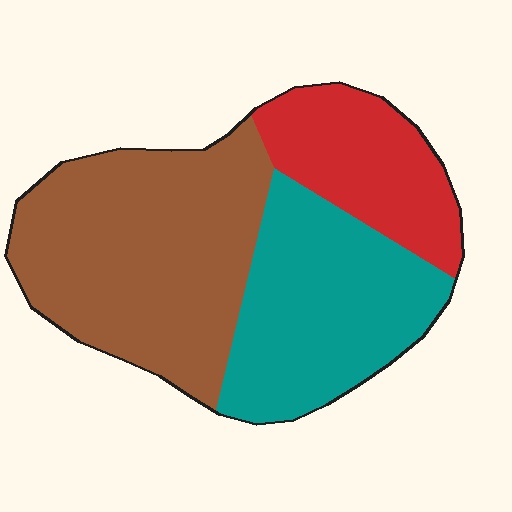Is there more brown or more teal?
Brown.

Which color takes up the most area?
Brown, at roughly 45%.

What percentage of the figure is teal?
Teal takes up between a sixth and a third of the figure.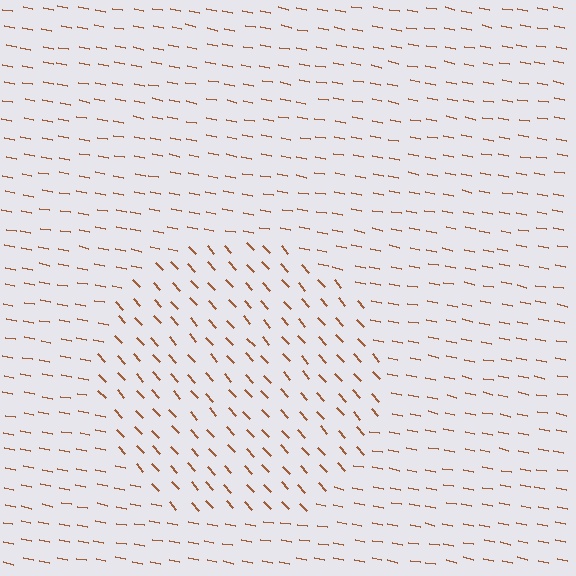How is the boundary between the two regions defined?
The boundary is defined purely by a change in line orientation (approximately 37 degrees difference). All lines are the same color and thickness.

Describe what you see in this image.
The image is filled with small brown line segments. A circle region in the image has lines oriented differently from the surrounding lines, creating a visible texture boundary.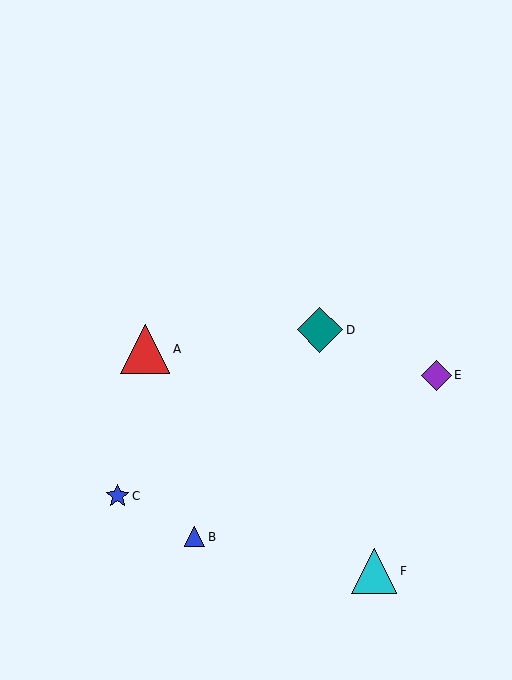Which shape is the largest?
The red triangle (labeled A) is the largest.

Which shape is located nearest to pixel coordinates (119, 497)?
The blue star (labeled C) at (118, 496) is nearest to that location.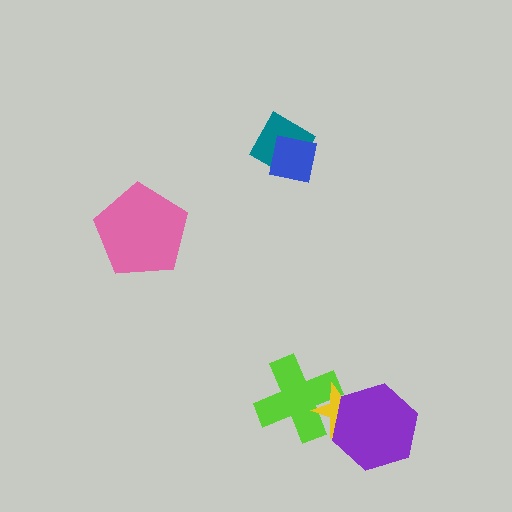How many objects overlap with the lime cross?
1 object overlaps with the lime cross.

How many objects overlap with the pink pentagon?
0 objects overlap with the pink pentagon.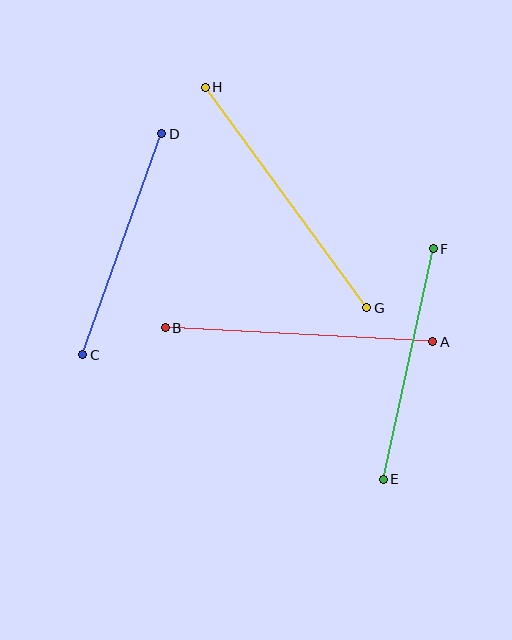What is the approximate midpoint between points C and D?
The midpoint is at approximately (122, 244) pixels.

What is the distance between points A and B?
The distance is approximately 268 pixels.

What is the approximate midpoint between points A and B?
The midpoint is at approximately (299, 335) pixels.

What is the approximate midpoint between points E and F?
The midpoint is at approximately (408, 364) pixels.